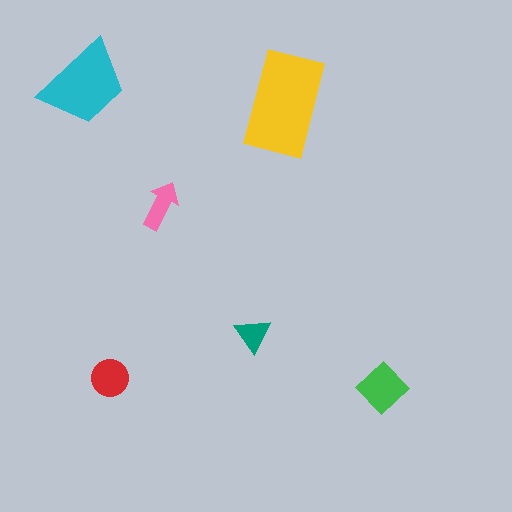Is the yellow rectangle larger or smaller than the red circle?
Larger.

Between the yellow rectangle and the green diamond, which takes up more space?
The yellow rectangle.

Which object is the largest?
The yellow rectangle.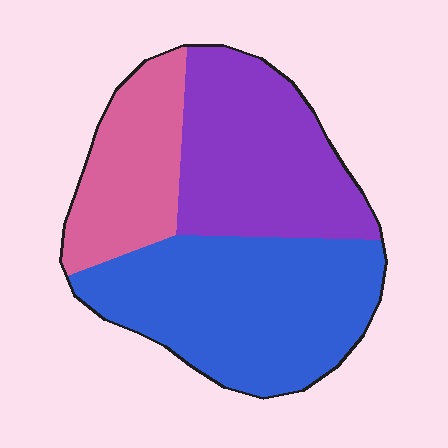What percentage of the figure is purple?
Purple covers about 35% of the figure.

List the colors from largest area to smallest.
From largest to smallest: blue, purple, pink.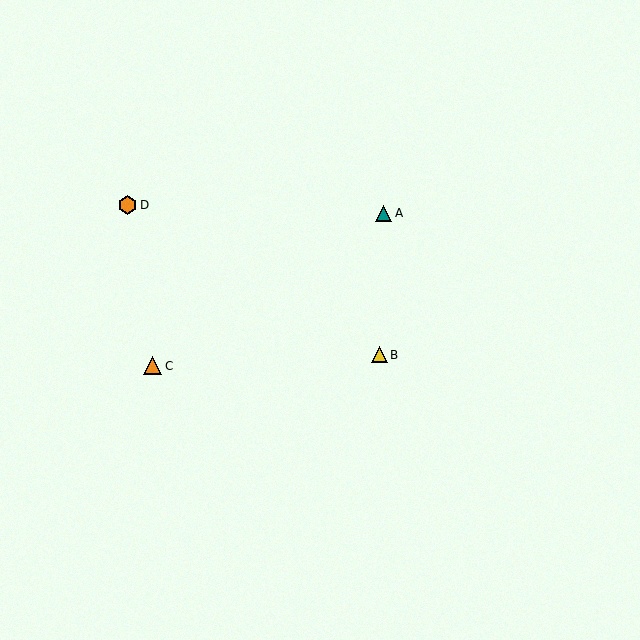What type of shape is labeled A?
Shape A is a teal triangle.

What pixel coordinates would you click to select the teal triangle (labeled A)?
Click at (384, 213) to select the teal triangle A.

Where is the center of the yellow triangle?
The center of the yellow triangle is at (379, 355).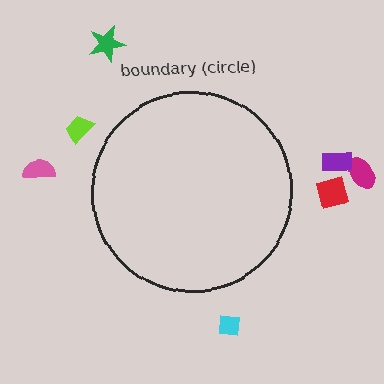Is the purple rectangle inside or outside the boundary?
Outside.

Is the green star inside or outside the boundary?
Outside.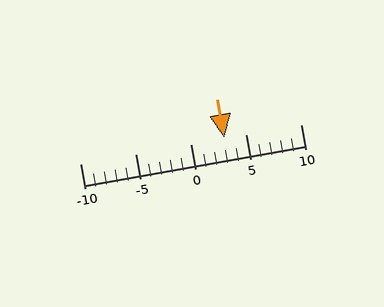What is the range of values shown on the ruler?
The ruler shows values from -10 to 10.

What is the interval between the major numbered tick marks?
The major tick marks are spaced 5 units apart.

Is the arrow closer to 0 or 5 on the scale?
The arrow is closer to 5.